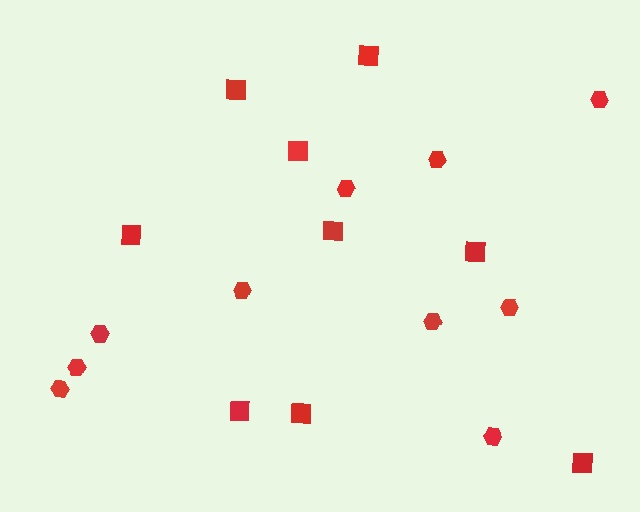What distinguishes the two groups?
There are 2 groups: one group of squares (9) and one group of hexagons (10).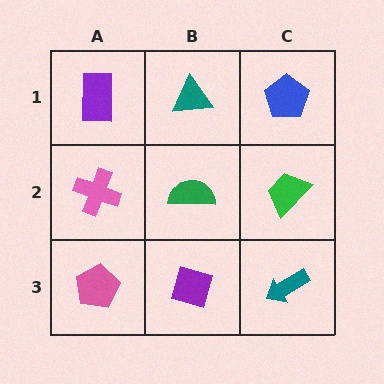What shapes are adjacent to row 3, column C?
A green trapezoid (row 2, column C), a purple diamond (row 3, column B).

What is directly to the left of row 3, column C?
A purple diamond.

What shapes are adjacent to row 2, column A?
A purple rectangle (row 1, column A), a pink pentagon (row 3, column A), a green semicircle (row 2, column B).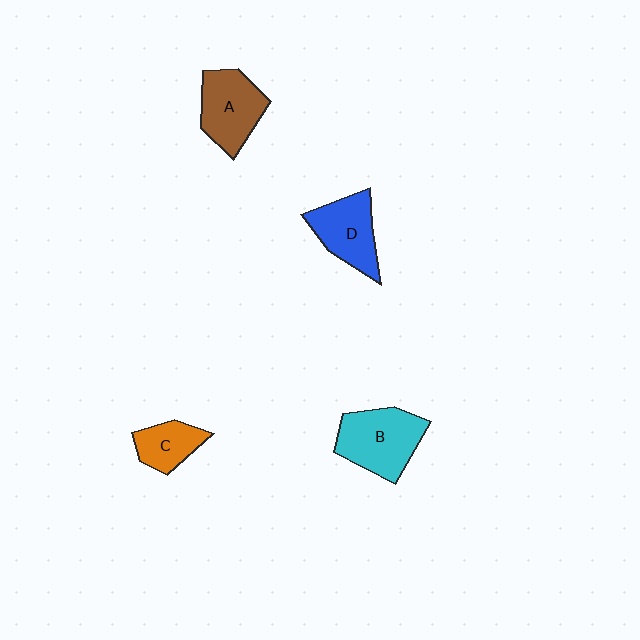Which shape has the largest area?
Shape B (cyan).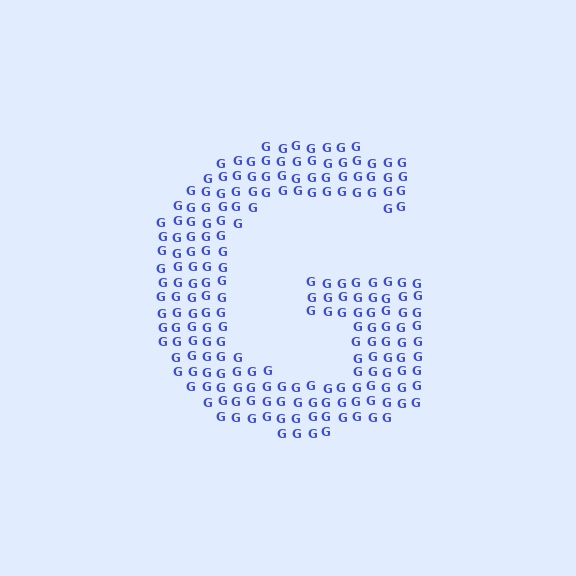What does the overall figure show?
The overall figure shows the letter G.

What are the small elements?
The small elements are letter G's.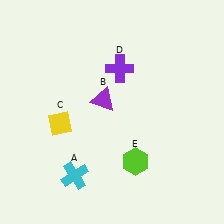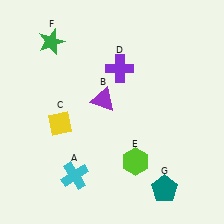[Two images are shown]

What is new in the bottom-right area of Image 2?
A teal pentagon (G) was added in the bottom-right area of Image 2.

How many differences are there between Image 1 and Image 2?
There are 2 differences between the two images.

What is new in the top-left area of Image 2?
A green star (F) was added in the top-left area of Image 2.